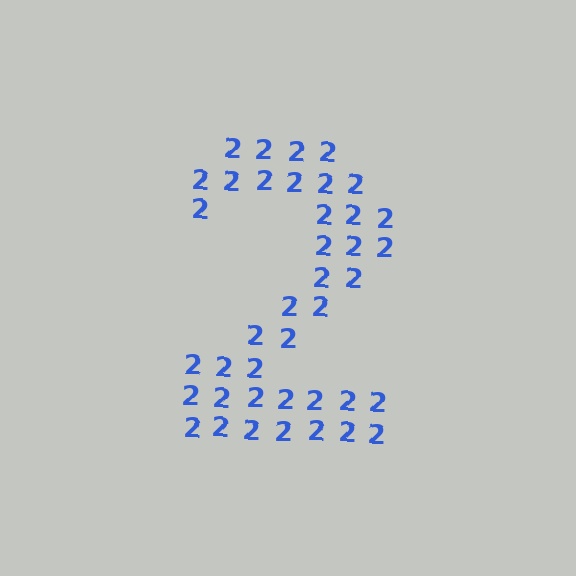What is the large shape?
The large shape is the digit 2.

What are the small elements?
The small elements are digit 2's.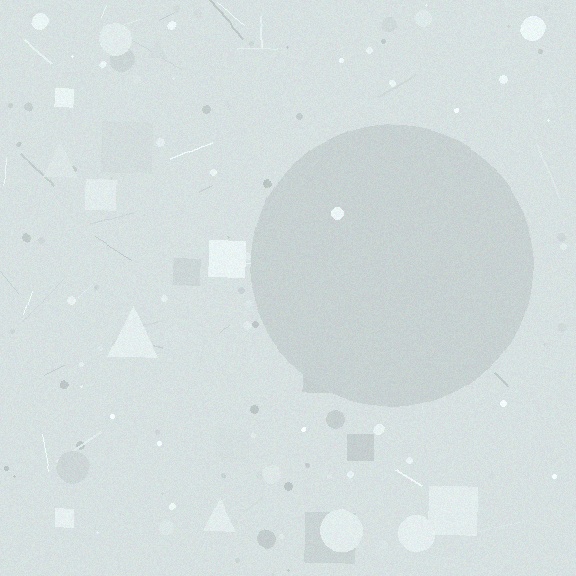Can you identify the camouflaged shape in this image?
The camouflaged shape is a circle.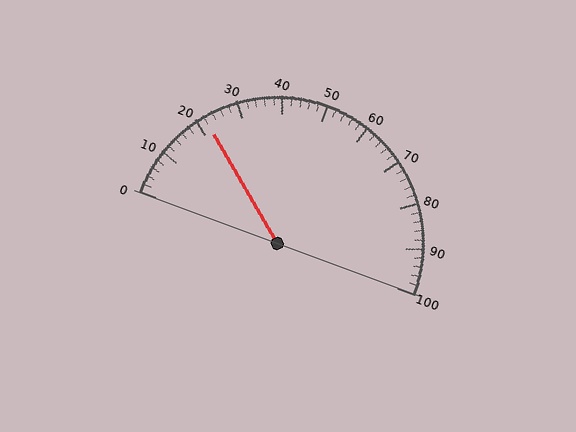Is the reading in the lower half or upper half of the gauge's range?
The reading is in the lower half of the range (0 to 100).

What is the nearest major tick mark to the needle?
The nearest major tick mark is 20.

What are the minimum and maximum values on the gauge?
The gauge ranges from 0 to 100.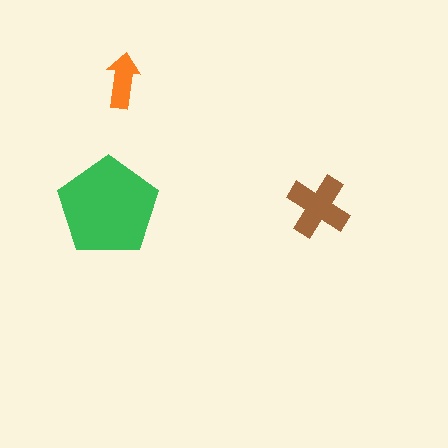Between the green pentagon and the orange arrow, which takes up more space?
The green pentagon.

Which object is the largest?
The green pentagon.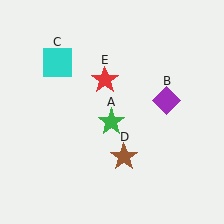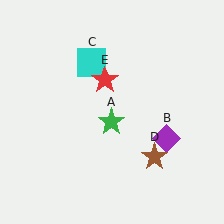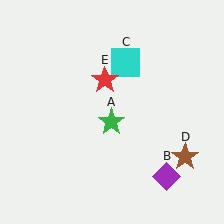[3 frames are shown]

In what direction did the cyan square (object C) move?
The cyan square (object C) moved right.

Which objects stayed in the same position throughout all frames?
Green star (object A) and red star (object E) remained stationary.